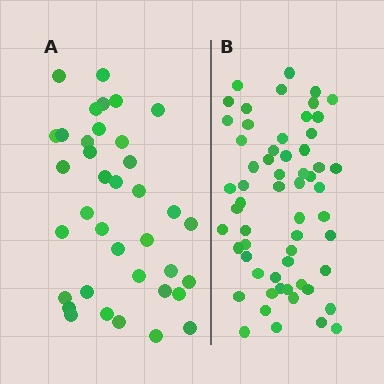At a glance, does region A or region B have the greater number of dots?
Region B (the right region) has more dots.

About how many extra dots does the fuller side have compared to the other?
Region B has approximately 20 more dots than region A.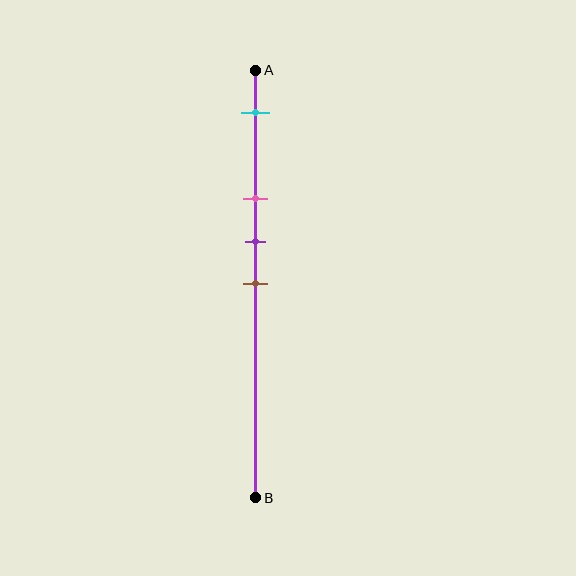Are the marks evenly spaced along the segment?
No, the marks are not evenly spaced.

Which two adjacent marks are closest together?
The purple and brown marks are the closest adjacent pair.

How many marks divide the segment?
There are 4 marks dividing the segment.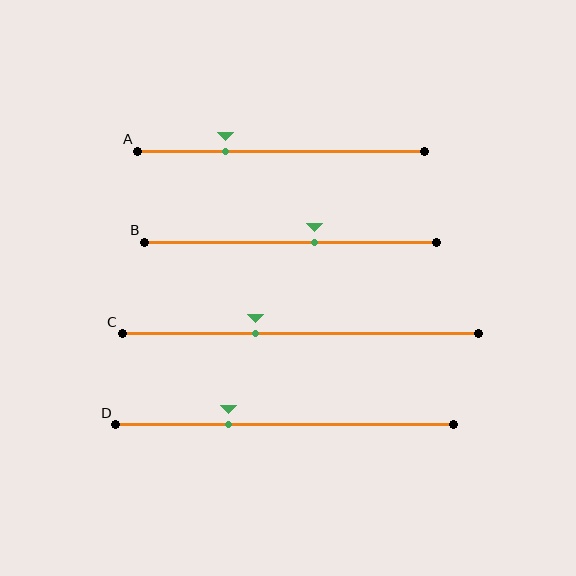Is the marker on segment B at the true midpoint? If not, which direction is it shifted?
No, the marker on segment B is shifted to the right by about 8% of the segment length.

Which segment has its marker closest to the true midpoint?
Segment B has its marker closest to the true midpoint.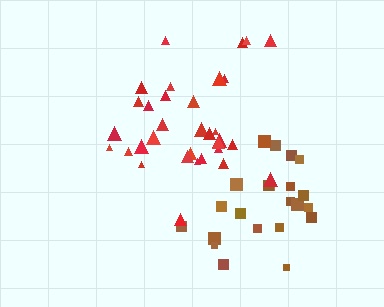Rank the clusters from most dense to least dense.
brown, red.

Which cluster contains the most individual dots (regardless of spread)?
Red (33).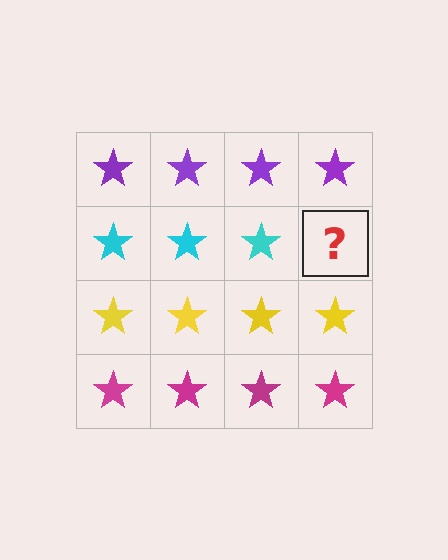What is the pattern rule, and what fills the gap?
The rule is that each row has a consistent color. The gap should be filled with a cyan star.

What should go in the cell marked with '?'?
The missing cell should contain a cyan star.